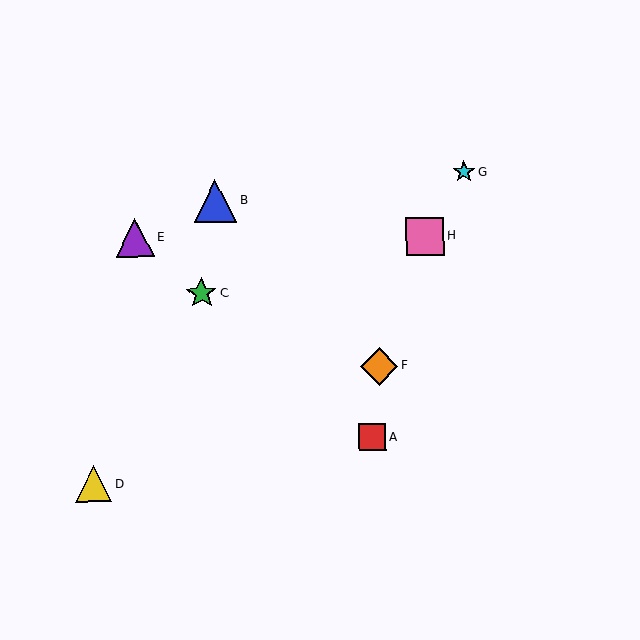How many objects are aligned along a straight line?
3 objects (A, C, E) are aligned along a straight line.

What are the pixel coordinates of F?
Object F is at (379, 366).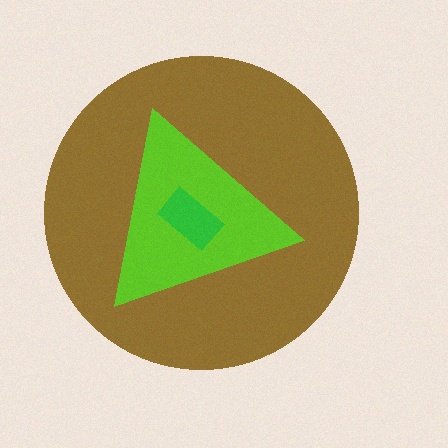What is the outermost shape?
The brown circle.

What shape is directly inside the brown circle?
The lime triangle.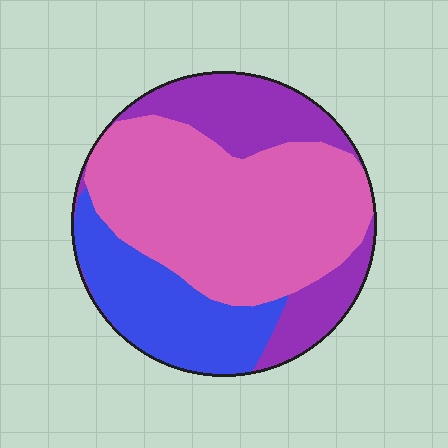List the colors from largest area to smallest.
From largest to smallest: pink, purple, blue.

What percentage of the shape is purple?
Purple covers 26% of the shape.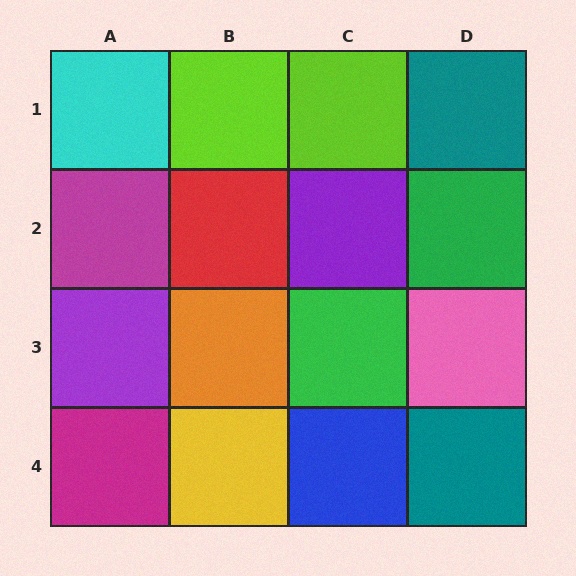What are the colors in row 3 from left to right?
Purple, orange, green, pink.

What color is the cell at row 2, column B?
Red.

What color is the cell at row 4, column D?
Teal.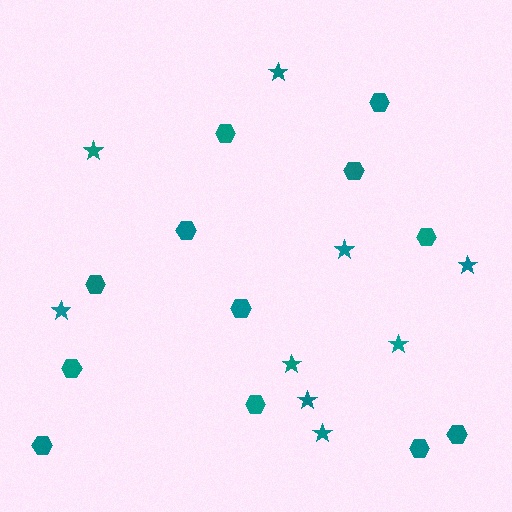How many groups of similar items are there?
There are 2 groups: one group of hexagons (12) and one group of stars (9).